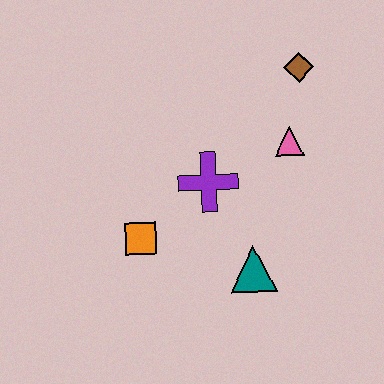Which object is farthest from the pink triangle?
The orange square is farthest from the pink triangle.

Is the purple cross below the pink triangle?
Yes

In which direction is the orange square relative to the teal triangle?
The orange square is to the left of the teal triangle.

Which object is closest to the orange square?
The purple cross is closest to the orange square.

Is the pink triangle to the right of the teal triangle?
Yes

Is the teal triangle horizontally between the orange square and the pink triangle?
Yes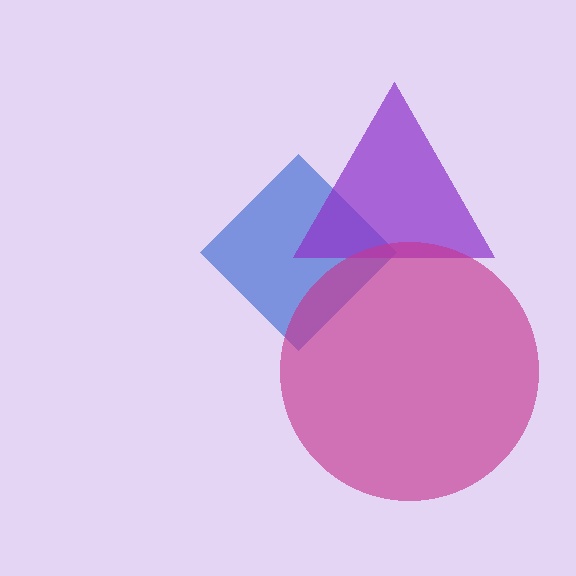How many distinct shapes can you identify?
There are 3 distinct shapes: a blue diamond, a purple triangle, a magenta circle.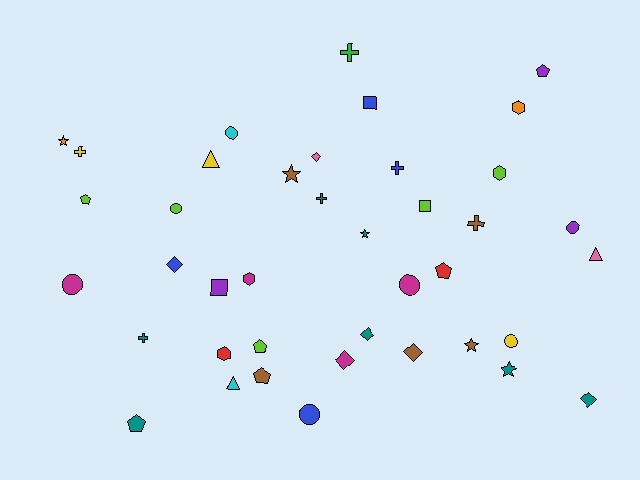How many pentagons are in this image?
There are 6 pentagons.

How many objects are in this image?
There are 40 objects.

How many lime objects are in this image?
There are 5 lime objects.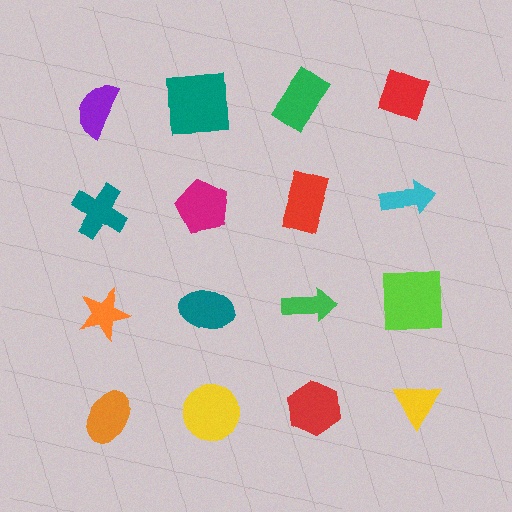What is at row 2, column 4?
A cyan arrow.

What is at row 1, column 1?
A purple semicircle.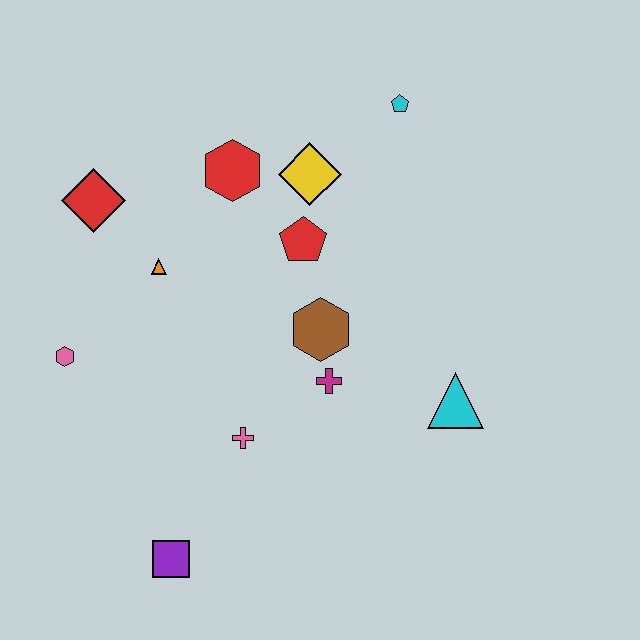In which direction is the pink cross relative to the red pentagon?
The pink cross is below the red pentagon.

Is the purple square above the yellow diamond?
No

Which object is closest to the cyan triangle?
The magenta cross is closest to the cyan triangle.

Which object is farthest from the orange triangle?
The cyan triangle is farthest from the orange triangle.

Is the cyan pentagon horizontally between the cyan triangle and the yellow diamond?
Yes